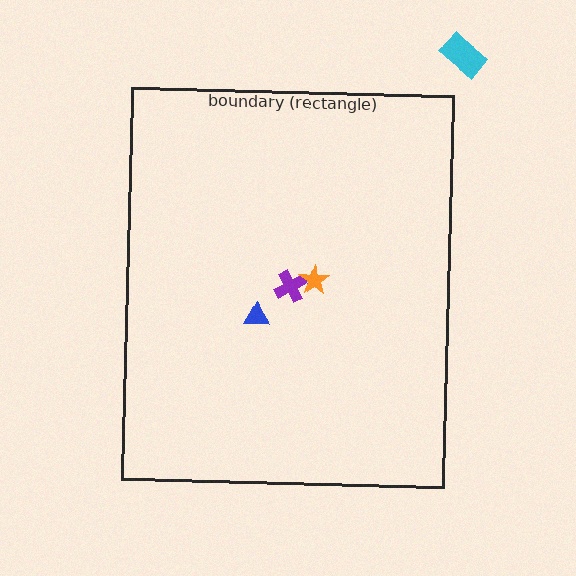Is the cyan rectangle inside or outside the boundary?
Outside.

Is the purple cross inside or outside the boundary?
Inside.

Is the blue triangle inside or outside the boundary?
Inside.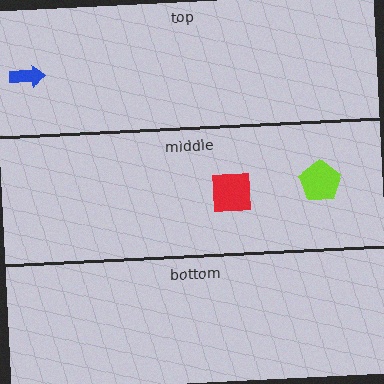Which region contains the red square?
The middle region.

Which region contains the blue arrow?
The top region.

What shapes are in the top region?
The blue arrow.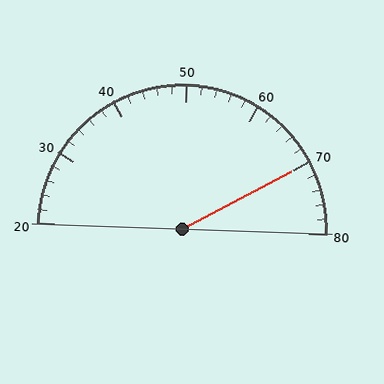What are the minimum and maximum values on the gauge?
The gauge ranges from 20 to 80.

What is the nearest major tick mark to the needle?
The nearest major tick mark is 70.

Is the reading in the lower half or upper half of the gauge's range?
The reading is in the upper half of the range (20 to 80).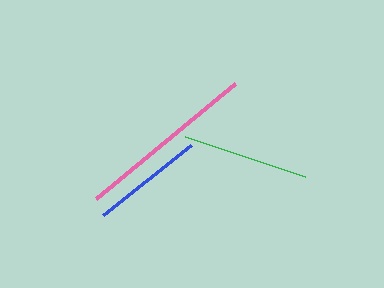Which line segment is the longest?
The pink line is the longest at approximately 180 pixels.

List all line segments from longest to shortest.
From longest to shortest: pink, green, blue.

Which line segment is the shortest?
The blue line is the shortest at approximately 112 pixels.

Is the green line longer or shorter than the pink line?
The pink line is longer than the green line.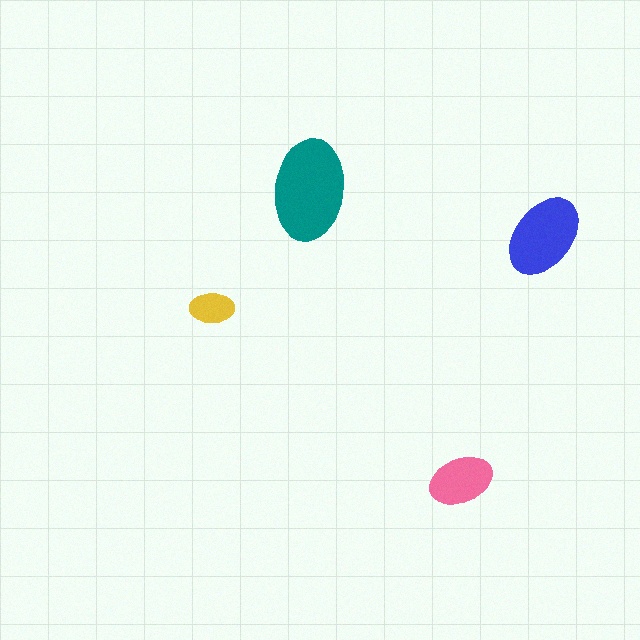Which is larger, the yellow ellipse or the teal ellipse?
The teal one.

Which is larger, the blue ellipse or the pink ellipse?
The blue one.